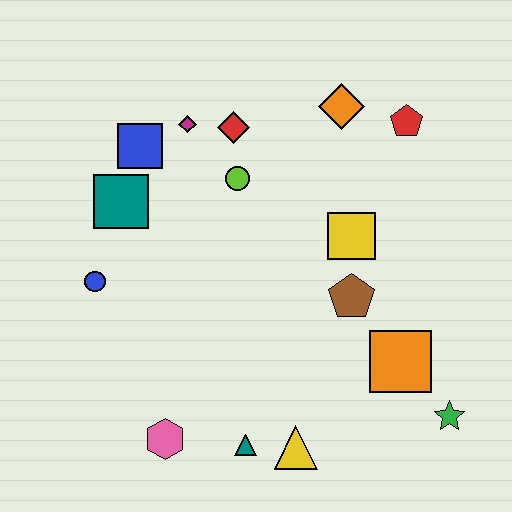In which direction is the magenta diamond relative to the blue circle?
The magenta diamond is above the blue circle.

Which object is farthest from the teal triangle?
The red pentagon is farthest from the teal triangle.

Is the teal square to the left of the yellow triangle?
Yes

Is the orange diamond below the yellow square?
No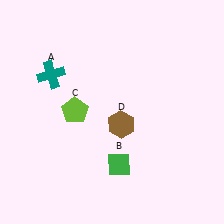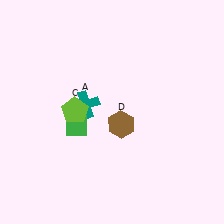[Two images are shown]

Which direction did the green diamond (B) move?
The green diamond (B) moved left.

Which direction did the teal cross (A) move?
The teal cross (A) moved right.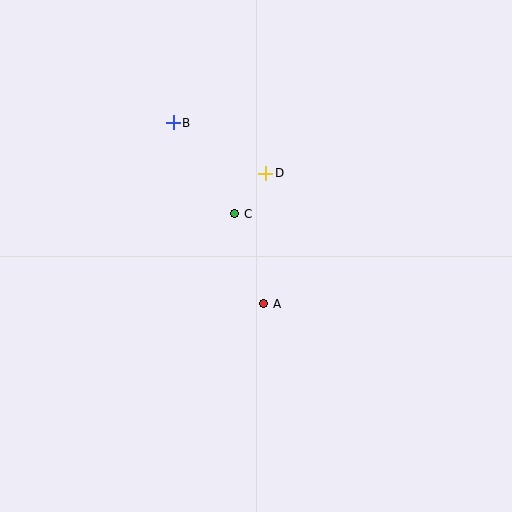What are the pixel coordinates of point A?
Point A is at (264, 304).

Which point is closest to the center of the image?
Point C at (235, 214) is closest to the center.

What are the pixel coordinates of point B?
Point B is at (173, 123).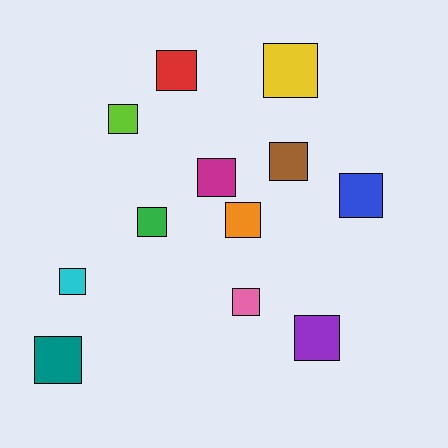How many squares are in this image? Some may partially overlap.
There are 12 squares.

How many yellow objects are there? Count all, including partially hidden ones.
There is 1 yellow object.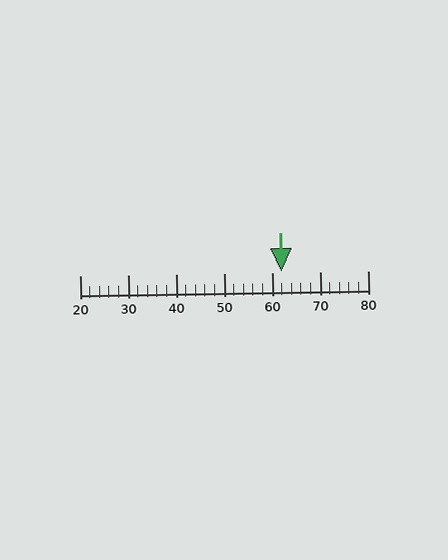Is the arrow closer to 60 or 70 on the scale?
The arrow is closer to 60.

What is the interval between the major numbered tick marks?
The major tick marks are spaced 10 units apart.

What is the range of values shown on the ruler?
The ruler shows values from 20 to 80.